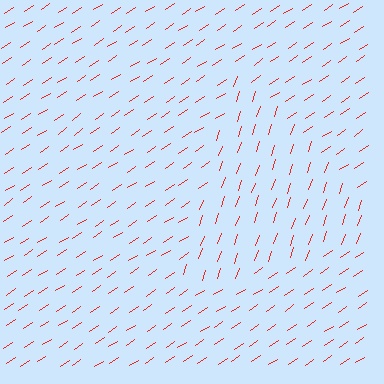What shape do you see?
I see a triangle.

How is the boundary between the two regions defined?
The boundary is defined purely by a change in line orientation (approximately 37 degrees difference). All lines are the same color and thickness.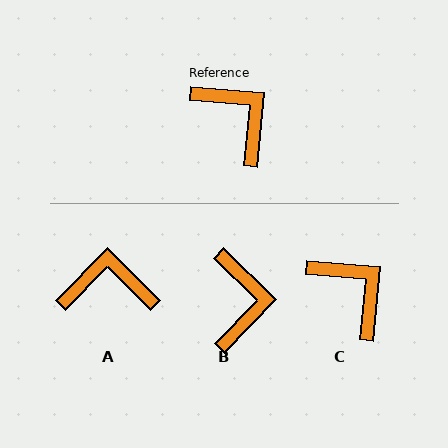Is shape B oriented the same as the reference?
No, it is off by about 39 degrees.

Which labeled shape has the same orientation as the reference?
C.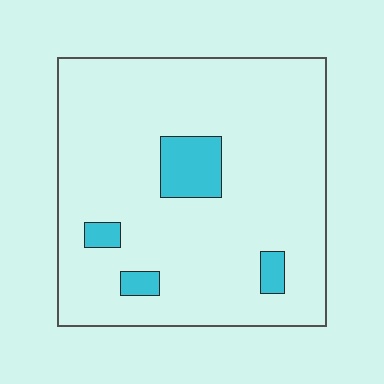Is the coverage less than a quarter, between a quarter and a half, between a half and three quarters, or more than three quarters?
Less than a quarter.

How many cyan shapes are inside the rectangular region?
4.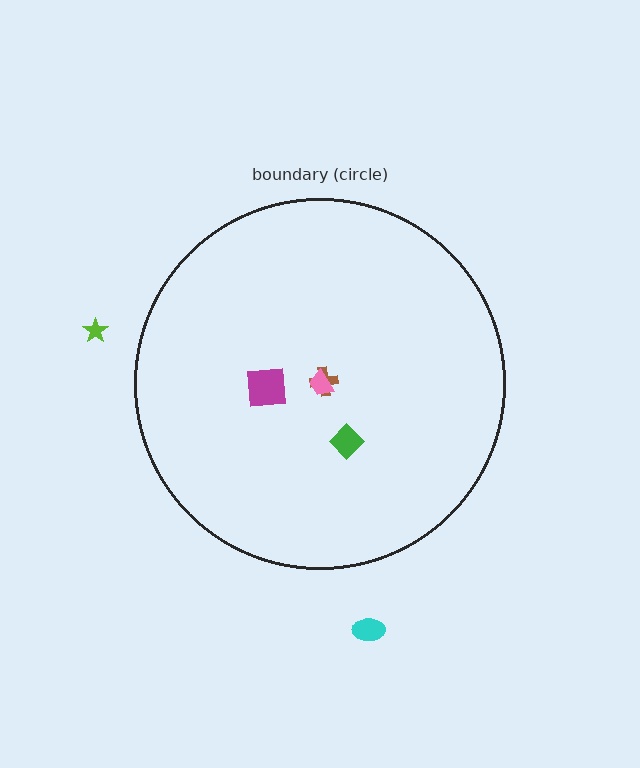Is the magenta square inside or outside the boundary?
Inside.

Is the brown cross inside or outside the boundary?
Inside.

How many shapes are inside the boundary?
4 inside, 2 outside.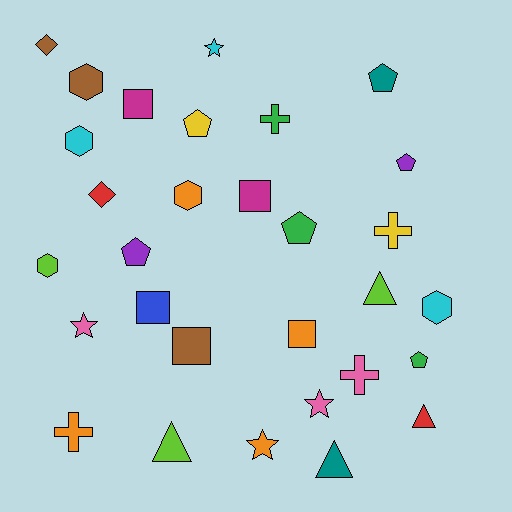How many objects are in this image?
There are 30 objects.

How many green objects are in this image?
There are 3 green objects.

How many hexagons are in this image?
There are 5 hexagons.